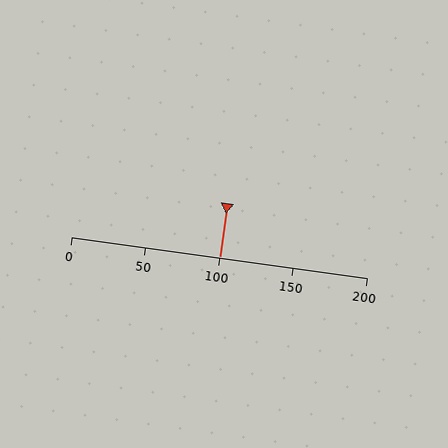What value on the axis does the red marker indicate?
The marker indicates approximately 100.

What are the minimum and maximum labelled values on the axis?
The axis runs from 0 to 200.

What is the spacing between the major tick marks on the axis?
The major ticks are spaced 50 apart.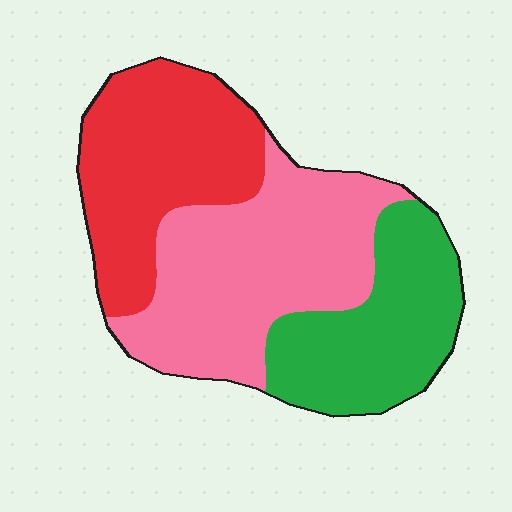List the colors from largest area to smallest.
From largest to smallest: pink, red, green.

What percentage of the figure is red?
Red covers about 30% of the figure.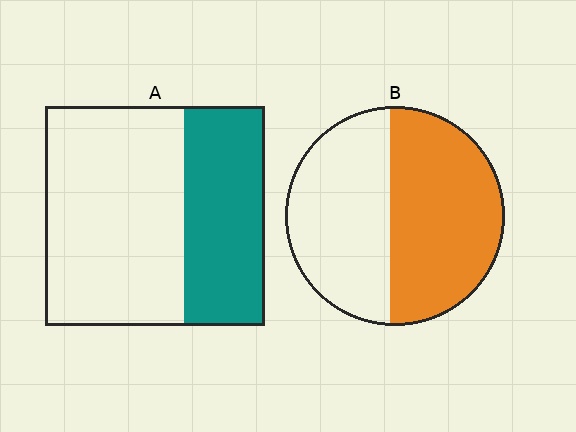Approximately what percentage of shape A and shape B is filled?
A is approximately 35% and B is approximately 55%.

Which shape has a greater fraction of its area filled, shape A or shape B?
Shape B.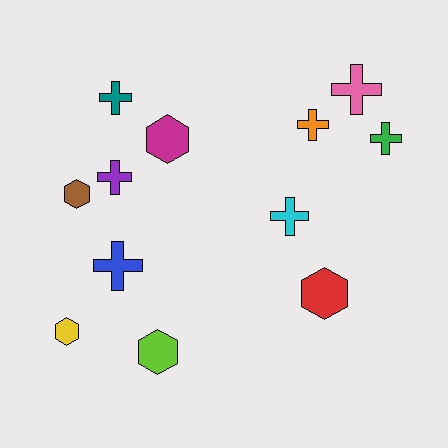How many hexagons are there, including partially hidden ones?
There are 5 hexagons.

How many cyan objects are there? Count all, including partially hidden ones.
There is 1 cyan object.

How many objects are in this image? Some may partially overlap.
There are 12 objects.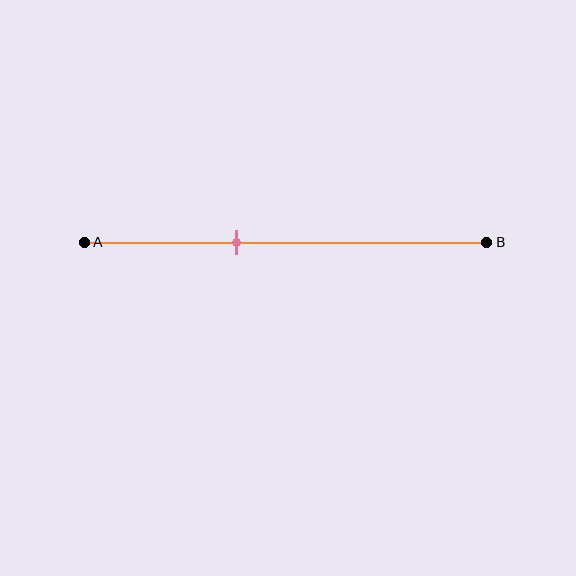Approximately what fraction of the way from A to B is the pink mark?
The pink mark is approximately 40% of the way from A to B.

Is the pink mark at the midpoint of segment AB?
No, the mark is at about 40% from A, not at the 50% midpoint.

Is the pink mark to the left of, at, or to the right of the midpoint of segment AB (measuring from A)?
The pink mark is to the left of the midpoint of segment AB.